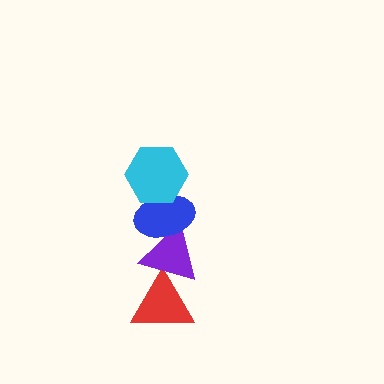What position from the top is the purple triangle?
The purple triangle is 3rd from the top.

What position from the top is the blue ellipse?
The blue ellipse is 2nd from the top.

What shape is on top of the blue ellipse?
The cyan hexagon is on top of the blue ellipse.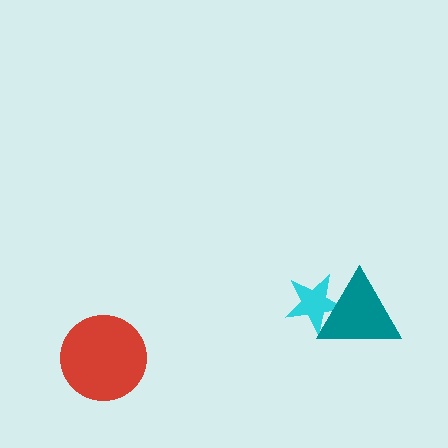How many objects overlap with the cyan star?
1 object overlaps with the cyan star.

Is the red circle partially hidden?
No, no other shape covers it.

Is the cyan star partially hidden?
Yes, it is partially covered by another shape.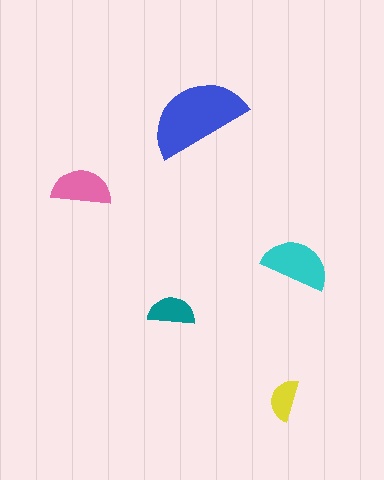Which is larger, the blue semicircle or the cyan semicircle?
The blue one.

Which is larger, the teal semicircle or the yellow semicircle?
The teal one.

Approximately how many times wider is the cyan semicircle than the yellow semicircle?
About 1.5 times wider.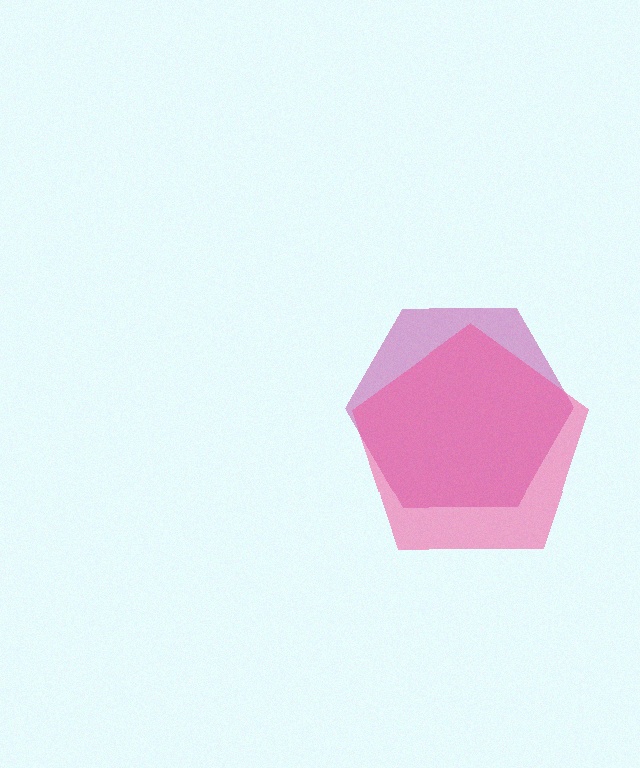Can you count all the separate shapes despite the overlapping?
Yes, there are 2 separate shapes.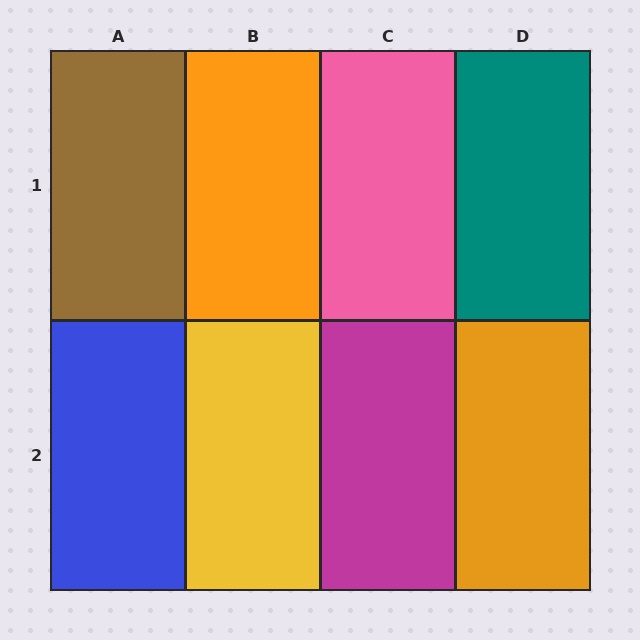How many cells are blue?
1 cell is blue.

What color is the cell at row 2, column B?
Yellow.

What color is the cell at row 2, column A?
Blue.